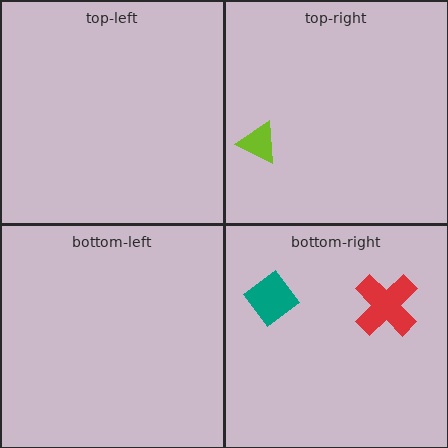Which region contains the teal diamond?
The bottom-right region.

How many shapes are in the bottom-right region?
2.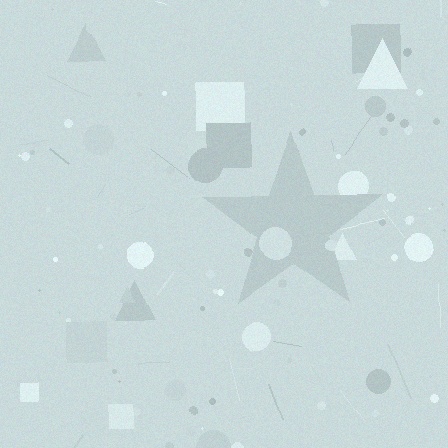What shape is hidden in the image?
A star is hidden in the image.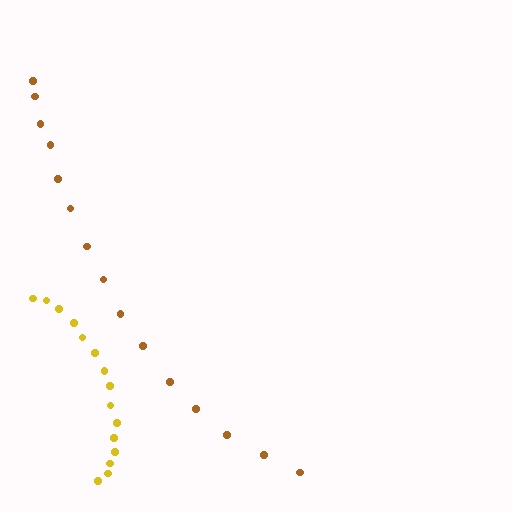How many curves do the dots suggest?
There are 2 distinct paths.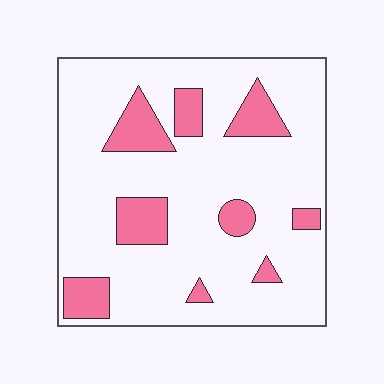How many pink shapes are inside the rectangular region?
9.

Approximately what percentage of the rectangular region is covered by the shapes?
Approximately 20%.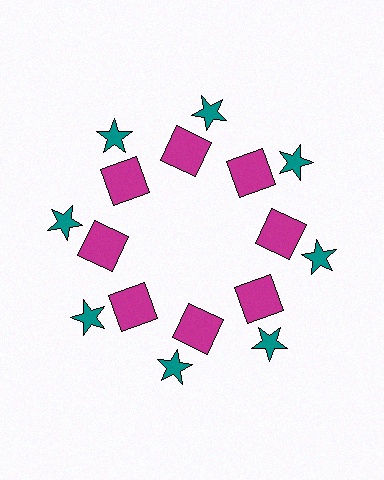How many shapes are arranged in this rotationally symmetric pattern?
There are 16 shapes, arranged in 8 groups of 2.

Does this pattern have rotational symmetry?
Yes, this pattern has 8-fold rotational symmetry. It looks the same after rotating 45 degrees around the center.